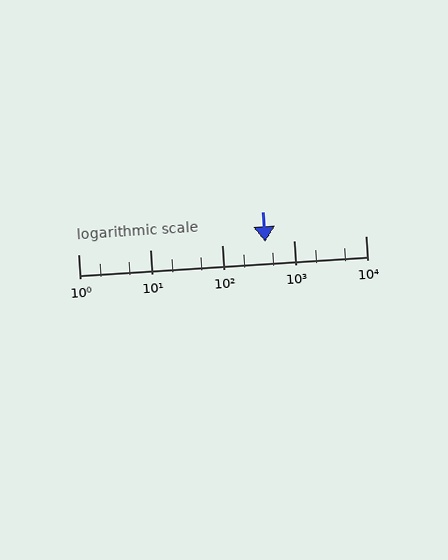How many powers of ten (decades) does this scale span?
The scale spans 4 decades, from 1 to 10000.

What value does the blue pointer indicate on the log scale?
The pointer indicates approximately 400.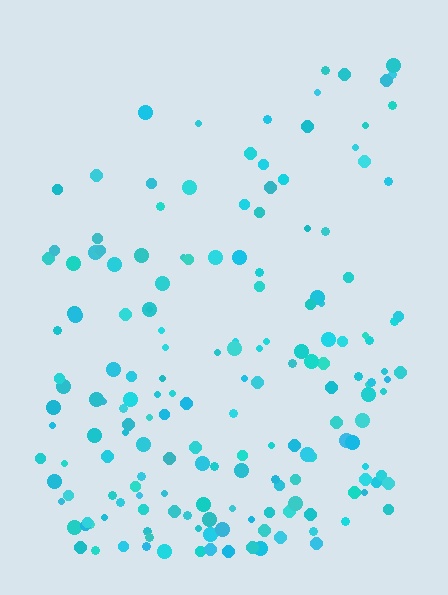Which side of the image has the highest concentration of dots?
The bottom.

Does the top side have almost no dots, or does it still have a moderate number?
Still a moderate number, just noticeably fewer than the bottom.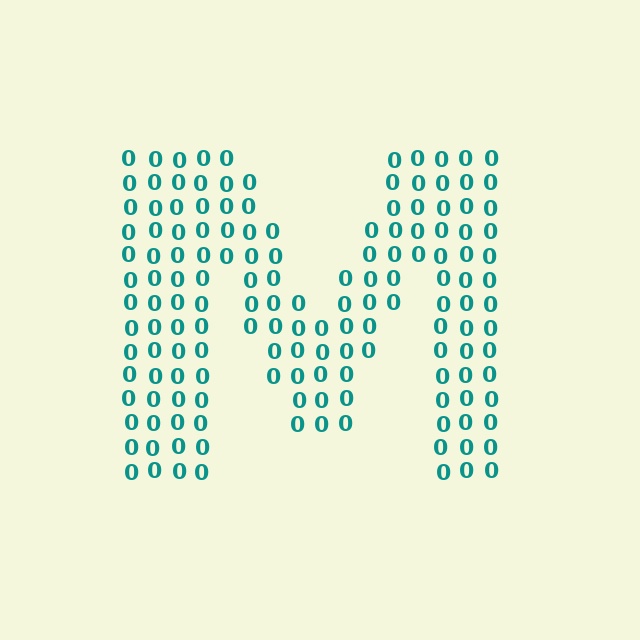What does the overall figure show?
The overall figure shows the letter M.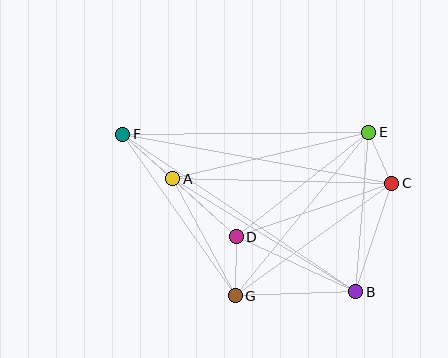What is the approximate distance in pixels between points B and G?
The distance between B and G is approximately 120 pixels.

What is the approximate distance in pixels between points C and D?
The distance between C and D is approximately 165 pixels.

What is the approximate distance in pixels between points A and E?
The distance between A and E is approximately 202 pixels.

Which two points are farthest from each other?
Points B and F are farthest from each other.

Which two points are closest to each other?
Points C and E are closest to each other.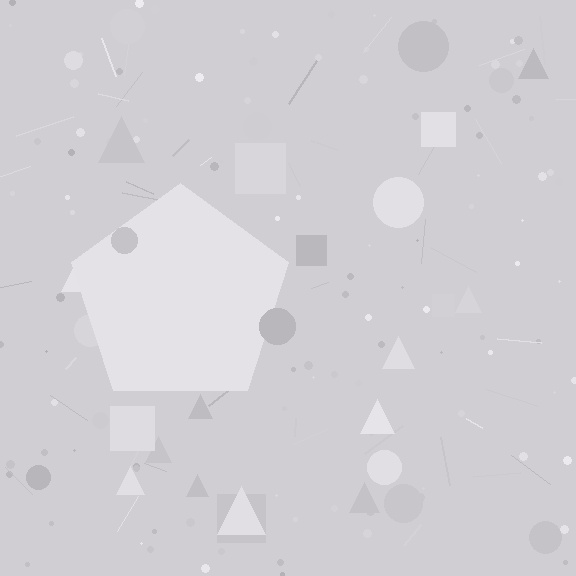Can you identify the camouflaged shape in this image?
The camouflaged shape is a pentagon.